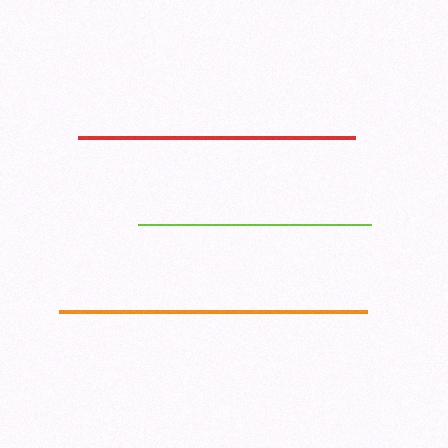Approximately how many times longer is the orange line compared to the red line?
The orange line is approximately 1.1 times the length of the red line.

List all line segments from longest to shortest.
From longest to shortest: orange, red, lime.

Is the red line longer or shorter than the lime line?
The red line is longer than the lime line.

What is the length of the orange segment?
The orange segment is approximately 308 pixels long.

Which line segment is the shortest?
The lime line is the shortest at approximately 233 pixels.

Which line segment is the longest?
The orange line is the longest at approximately 308 pixels.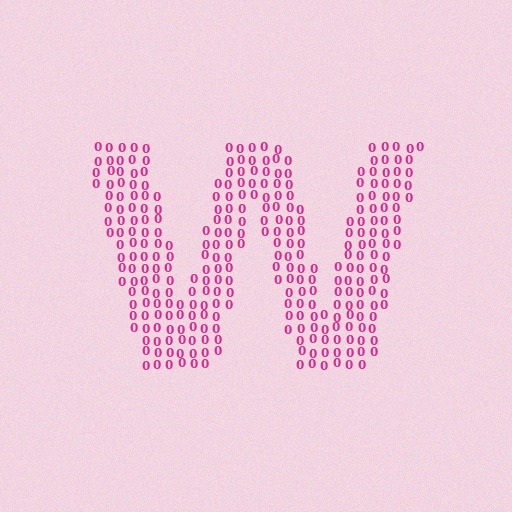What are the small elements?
The small elements are digit 0's.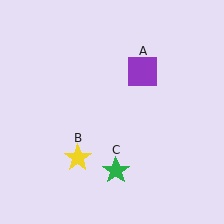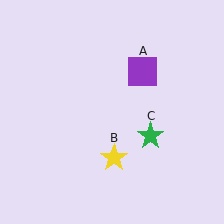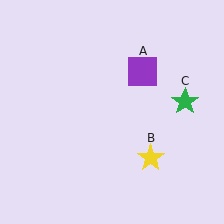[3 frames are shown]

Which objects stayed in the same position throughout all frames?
Purple square (object A) remained stationary.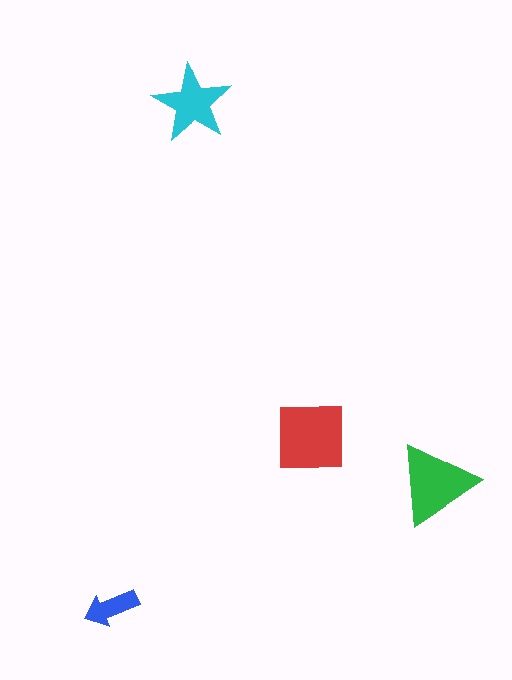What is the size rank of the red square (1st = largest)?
1st.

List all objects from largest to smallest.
The red square, the green triangle, the cyan star, the blue arrow.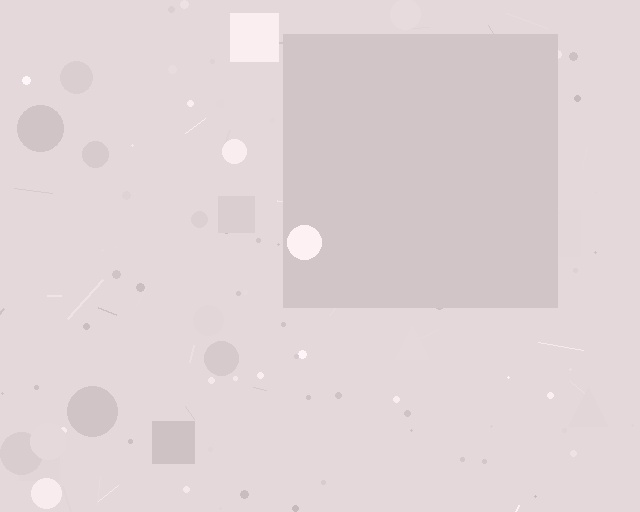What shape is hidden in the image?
A square is hidden in the image.